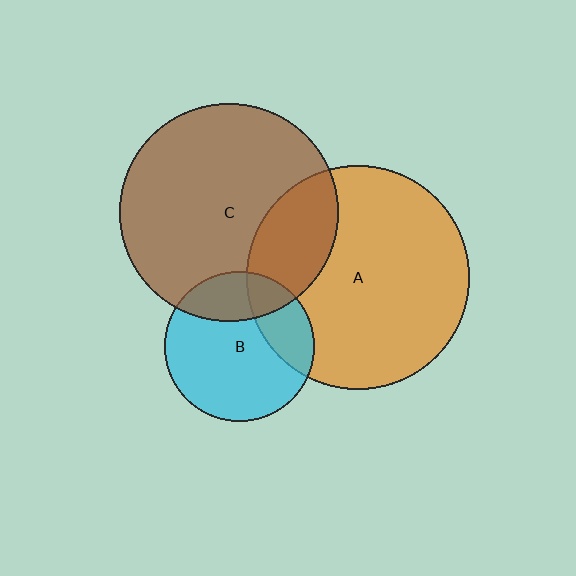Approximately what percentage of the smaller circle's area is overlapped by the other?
Approximately 25%.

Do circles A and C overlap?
Yes.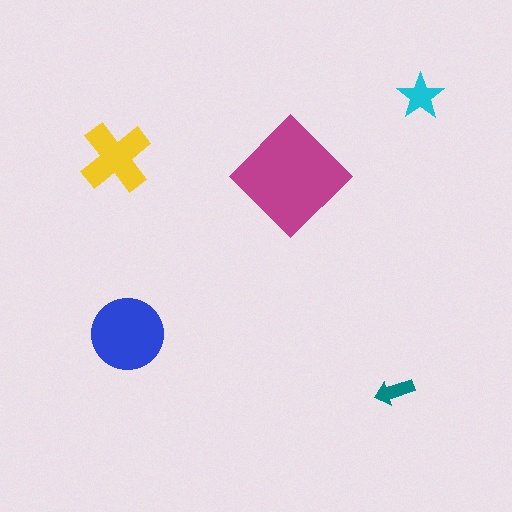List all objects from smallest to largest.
The teal arrow, the cyan star, the yellow cross, the blue circle, the magenta diamond.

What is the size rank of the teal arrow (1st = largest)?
5th.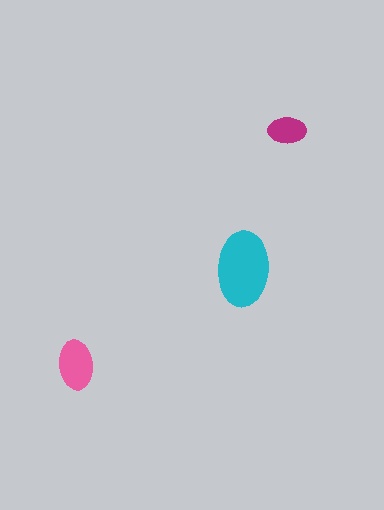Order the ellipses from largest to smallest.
the cyan one, the pink one, the magenta one.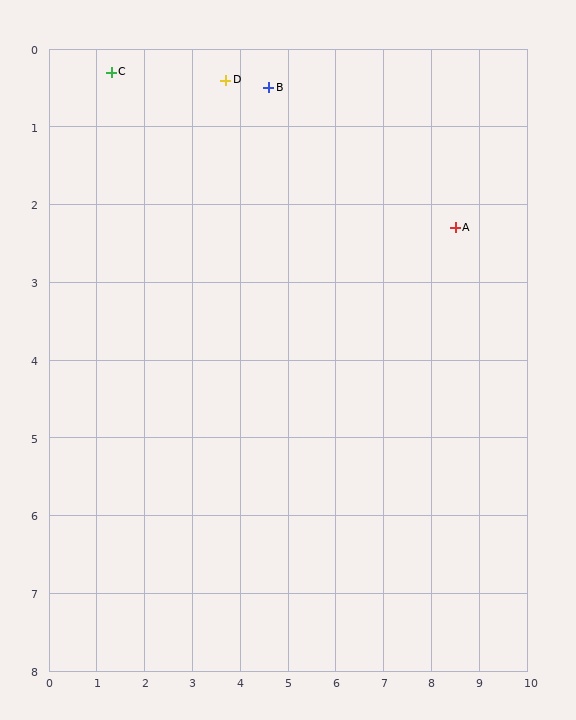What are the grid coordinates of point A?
Point A is at approximately (8.5, 2.3).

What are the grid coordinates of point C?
Point C is at approximately (1.3, 0.3).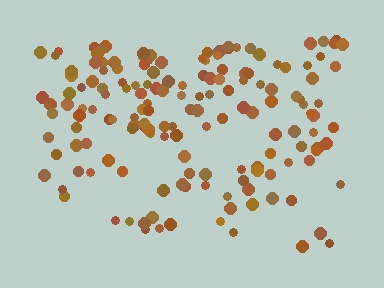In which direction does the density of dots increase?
From bottom to top, with the top side densest.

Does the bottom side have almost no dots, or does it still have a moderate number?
Still a moderate number, just noticeably fewer than the top.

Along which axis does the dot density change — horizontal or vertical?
Vertical.